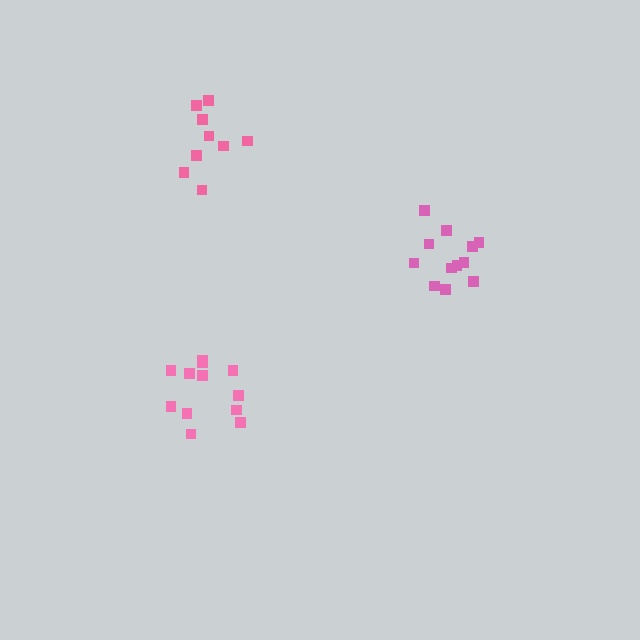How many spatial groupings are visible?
There are 3 spatial groupings.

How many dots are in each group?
Group 1: 9 dots, Group 2: 12 dots, Group 3: 12 dots (33 total).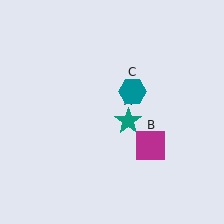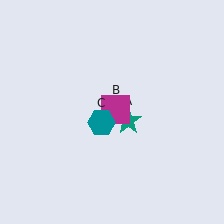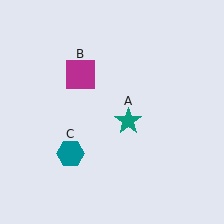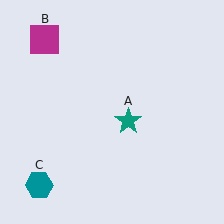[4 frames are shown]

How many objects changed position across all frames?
2 objects changed position: magenta square (object B), teal hexagon (object C).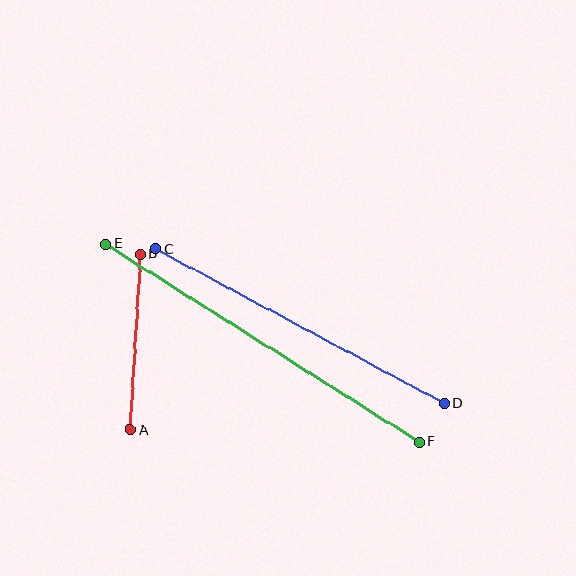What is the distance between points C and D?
The distance is approximately 327 pixels.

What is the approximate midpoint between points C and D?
The midpoint is at approximately (300, 326) pixels.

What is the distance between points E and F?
The distance is approximately 371 pixels.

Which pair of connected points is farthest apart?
Points E and F are farthest apart.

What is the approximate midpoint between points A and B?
The midpoint is at approximately (135, 342) pixels.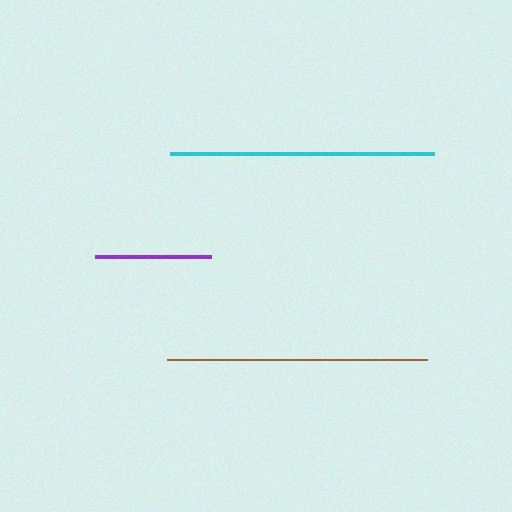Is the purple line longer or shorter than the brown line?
The brown line is longer than the purple line.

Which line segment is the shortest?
The purple line is the shortest at approximately 116 pixels.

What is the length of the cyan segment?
The cyan segment is approximately 264 pixels long.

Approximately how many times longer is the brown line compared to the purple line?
The brown line is approximately 2.2 times the length of the purple line.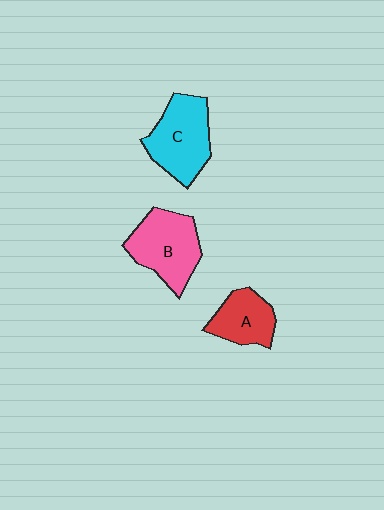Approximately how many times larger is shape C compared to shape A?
Approximately 1.5 times.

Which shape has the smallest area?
Shape A (red).